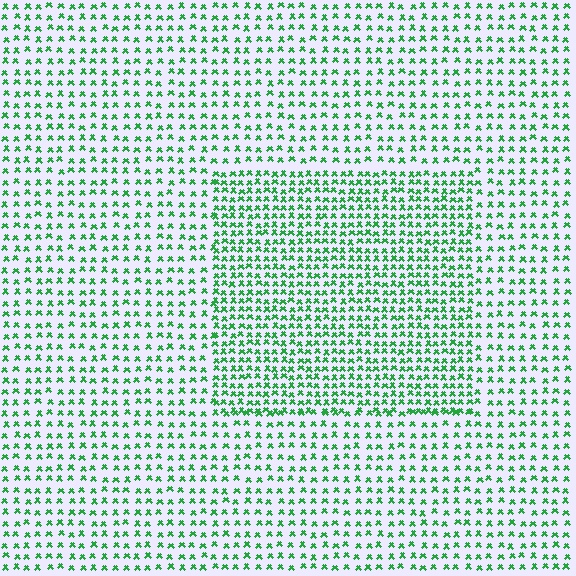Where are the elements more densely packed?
The elements are more densely packed inside the rectangle boundary.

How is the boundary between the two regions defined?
The boundary is defined by a change in element density (approximately 1.7x ratio). All elements are the same color, size, and shape.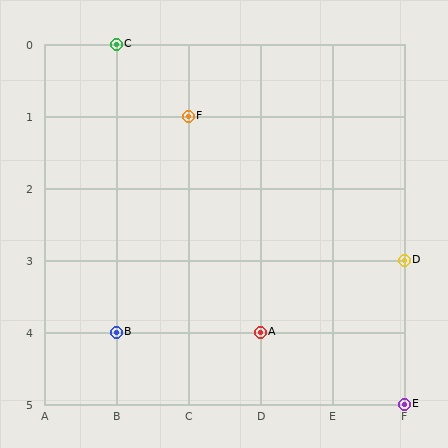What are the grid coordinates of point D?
Point D is at grid coordinates (F, 3).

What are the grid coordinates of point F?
Point F is at grid coordinates (C, 1).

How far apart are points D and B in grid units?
Points D and B are 4 columns and 1 row apart (about 4.1 grid units diagonally).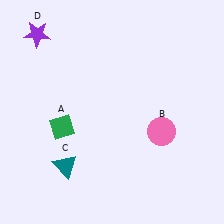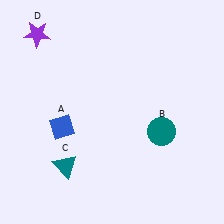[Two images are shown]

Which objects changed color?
A changed from green to blue. B changed from pink to teal.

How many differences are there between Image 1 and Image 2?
There are 2 differences between the two images.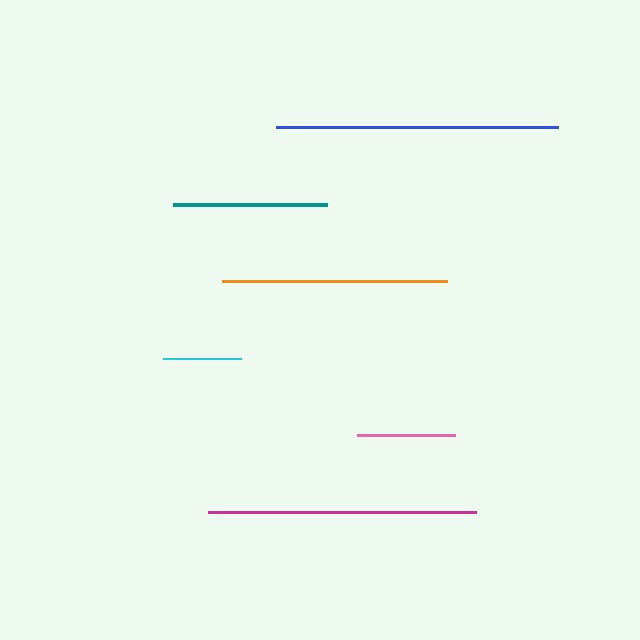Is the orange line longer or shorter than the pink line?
The orange line is longer than the pink line.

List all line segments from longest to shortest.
From longest to shortest: blue, magenta, orange, teal, pink, cyan.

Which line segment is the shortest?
The cyan line is the shortest at approximately 78 pixels.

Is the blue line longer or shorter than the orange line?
The blue line is longer than the orange line.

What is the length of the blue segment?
The blue segment is approximately 282 pixels long.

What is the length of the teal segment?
The teal segment is approximately 154 pixels long.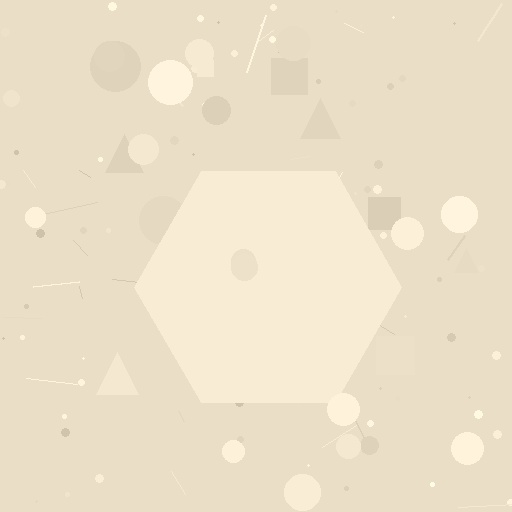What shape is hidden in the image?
A hexagon is hidden in the image.